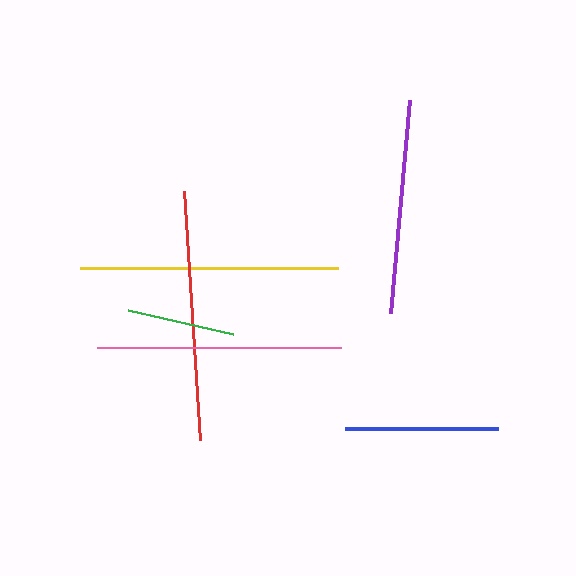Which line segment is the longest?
The yellow line is the longest at approximately 258 pixels.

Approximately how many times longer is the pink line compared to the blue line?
The pink line is approximately 1.6 times the length of the blue line.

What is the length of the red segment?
The red segment is approximately 250 pixels long.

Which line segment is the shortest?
The green line is the shortest at approximately 108 pixels.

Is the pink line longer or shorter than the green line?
The pink line is longer than the green line.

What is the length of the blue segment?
The blue segment is approximately 154 pixels long.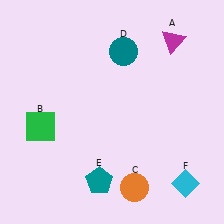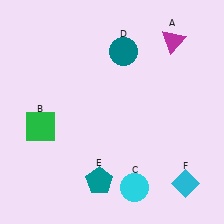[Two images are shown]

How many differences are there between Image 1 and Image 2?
There is 1 difference between the two images.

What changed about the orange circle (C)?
In Image 1, C is orange. In Image 2, it changed to cyan.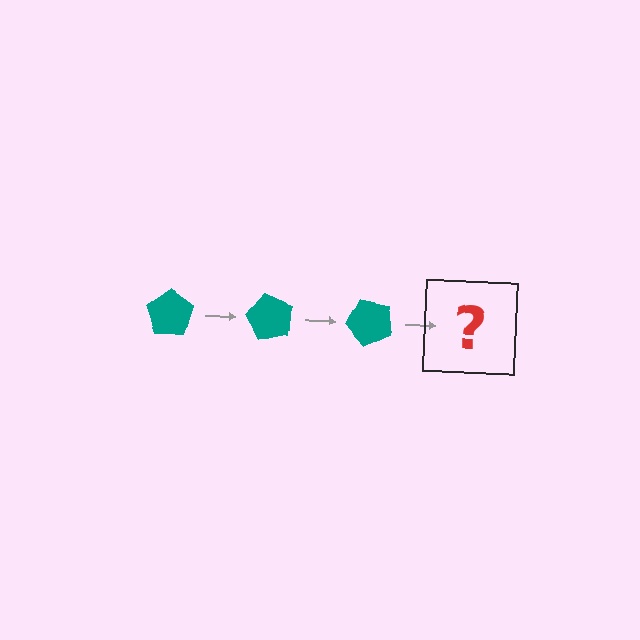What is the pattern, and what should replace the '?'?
The pattern is that the pentagon rotates 60 degrees each step. The '?' should be a teal pentagon rotated 180 degrees.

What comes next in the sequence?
The next element should be a teal pentagon rotated 180 degrees.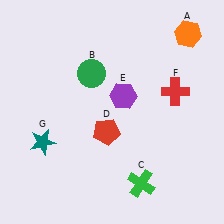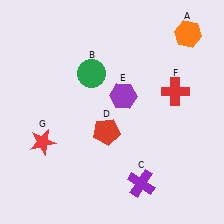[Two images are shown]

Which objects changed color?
C changed from green to purple. G changed from teal to red.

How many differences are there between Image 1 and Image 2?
There are 2 differences between the two images.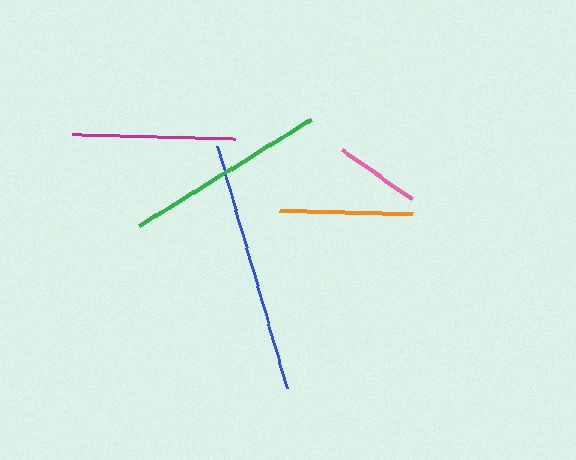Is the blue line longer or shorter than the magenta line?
The blue line is longer than the magenta line.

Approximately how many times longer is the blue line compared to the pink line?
The blue line is approximately 2.9 times the length of the pink line.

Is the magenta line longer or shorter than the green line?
The green line is longer than the magenta line.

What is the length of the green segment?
The green segment is approximately 201 pixels long.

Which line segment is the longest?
The blue line is the longest at approximately 253 pixels.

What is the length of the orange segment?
The orange segment is approximately 133 pixels long.